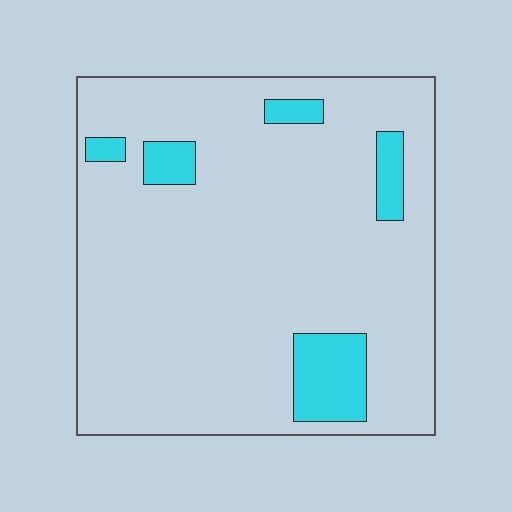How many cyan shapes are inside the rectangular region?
5.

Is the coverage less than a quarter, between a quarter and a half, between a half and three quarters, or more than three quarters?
Less than a quarter.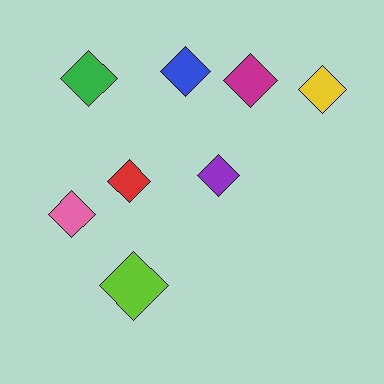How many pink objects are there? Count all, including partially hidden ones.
There is 1 pink object.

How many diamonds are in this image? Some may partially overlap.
There are 8 diamonds.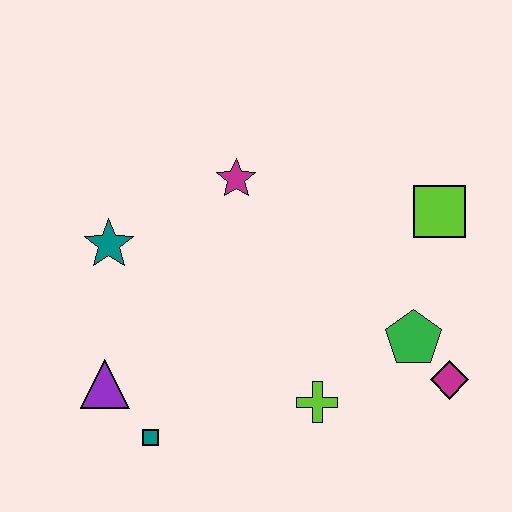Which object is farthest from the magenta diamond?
The teal star is farthest from the magenta diamond.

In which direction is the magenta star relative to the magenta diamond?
The magenta star is to the left of the magenta diamond.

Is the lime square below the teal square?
No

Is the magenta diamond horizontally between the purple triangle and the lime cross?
No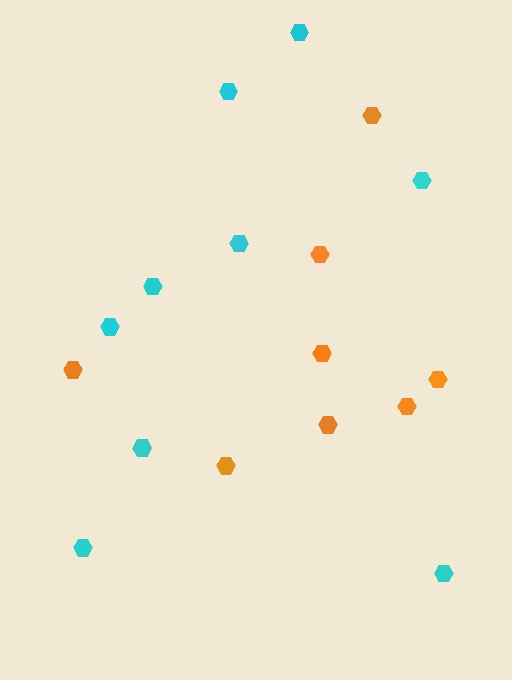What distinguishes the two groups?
There are 2 groups: one group of orange hexagons (8) and one group of cyan hexagons (9).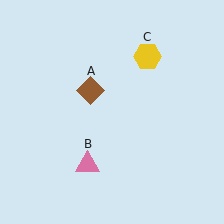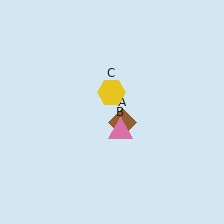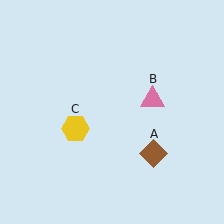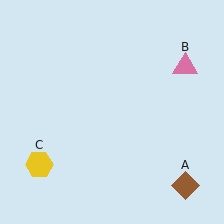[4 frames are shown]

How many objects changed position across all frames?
3 objects changed position: brown diamond (object A), pink triangle (object B), yellow hexagon (object C).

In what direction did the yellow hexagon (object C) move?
The yellow hexagon (object C) moved down and to the left.